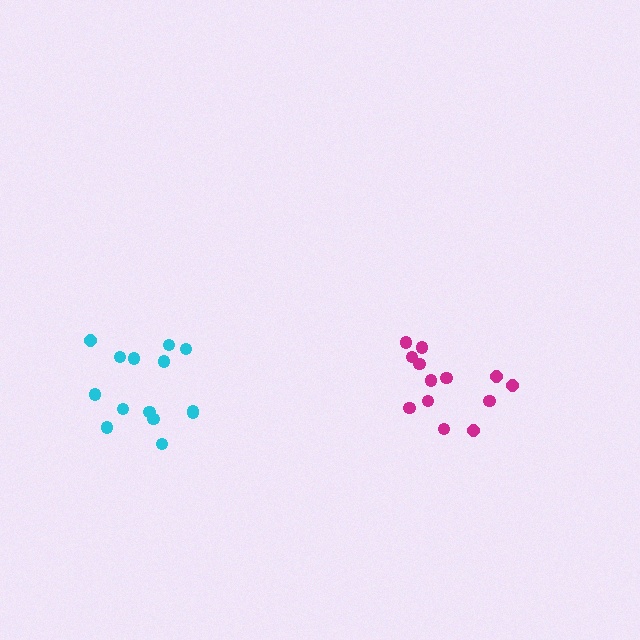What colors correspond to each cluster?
The clusters are colored: magenta, cyan.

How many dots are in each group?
Group 1: 13 dots, Group 2: 14 dots (27 total).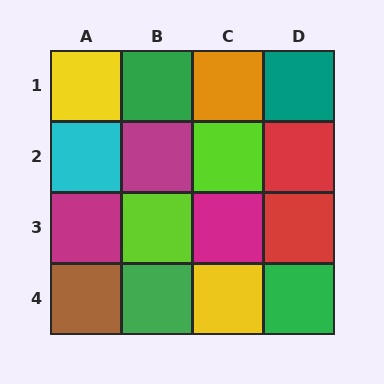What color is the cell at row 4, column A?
Brown.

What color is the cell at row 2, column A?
Cyan.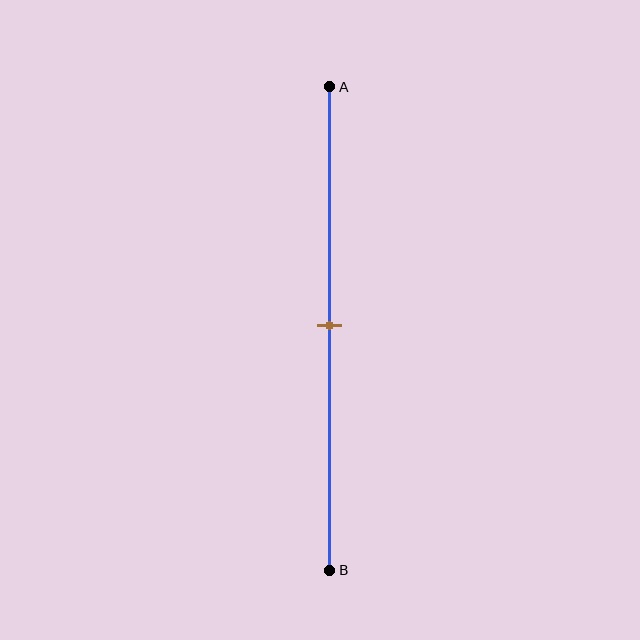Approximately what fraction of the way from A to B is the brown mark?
The brown mark is approximately 50% of the way from A to B.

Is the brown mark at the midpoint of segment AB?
Yes, the mark is approximately at the midpoint.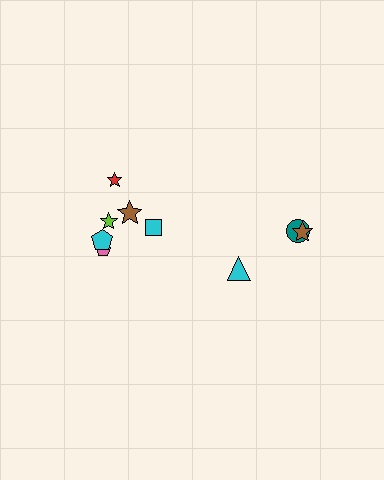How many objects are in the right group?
There are 3 objects.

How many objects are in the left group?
There are 6 objects.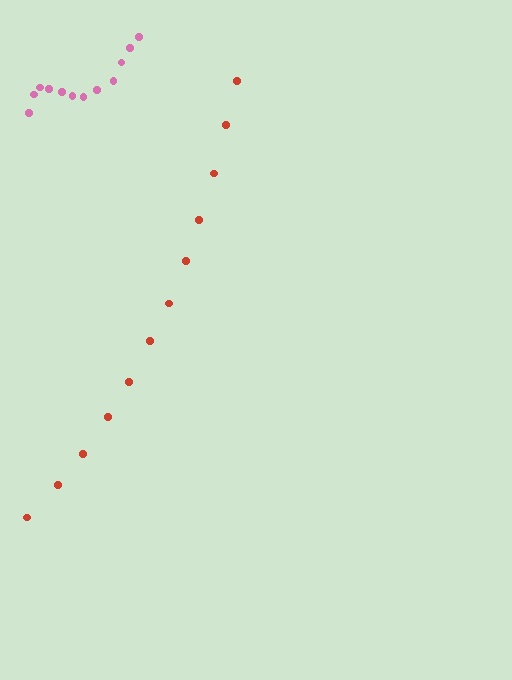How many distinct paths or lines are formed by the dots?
There are 2 distinct paths.